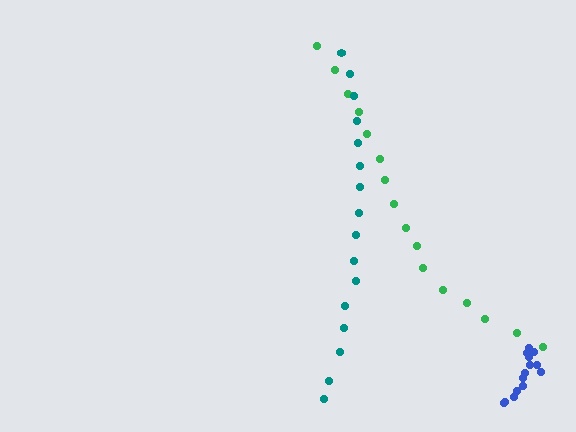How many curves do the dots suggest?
There are 3 distinct paths.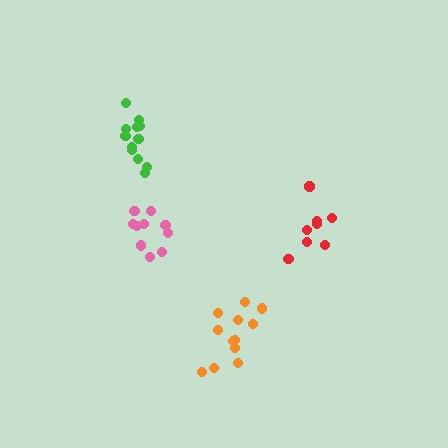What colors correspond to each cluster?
The clusters are colored: red, pink, orange, green.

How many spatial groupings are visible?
There are 4 spatial groupings.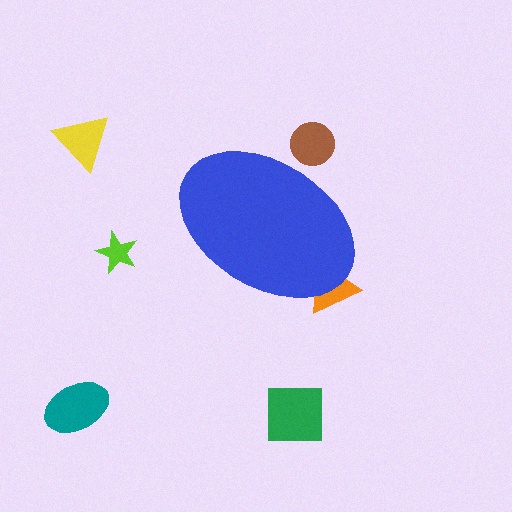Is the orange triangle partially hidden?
Yes, the orange triangle is partially hidden behind the blue ellipse.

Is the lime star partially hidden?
No, the lime star is fully visible.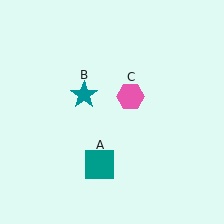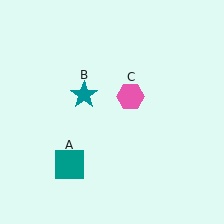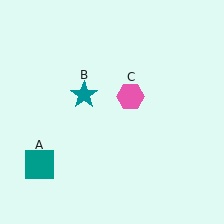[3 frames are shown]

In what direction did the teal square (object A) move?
The teal square (object A) moved left.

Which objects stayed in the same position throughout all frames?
Teal star (object B) and pink hexagon (object C) remained stationary.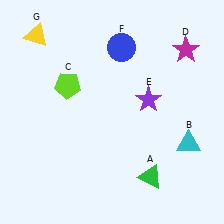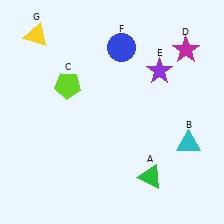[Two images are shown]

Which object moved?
The purple star (E) moved up.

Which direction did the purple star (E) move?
The purple star (E) moved up.